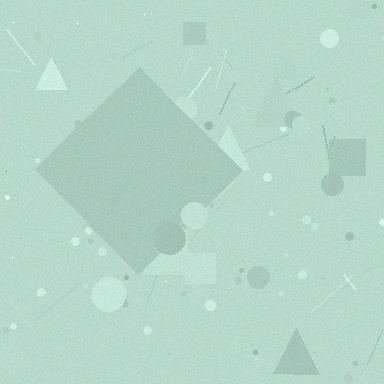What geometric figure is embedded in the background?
A diamond is embedded in the background.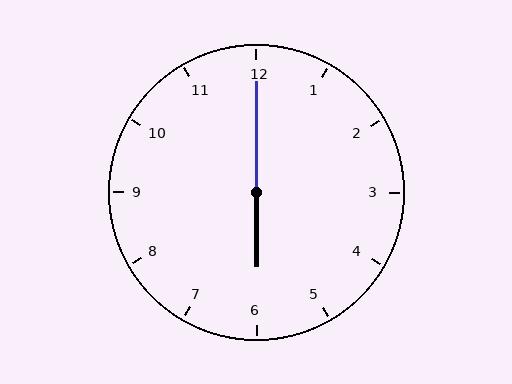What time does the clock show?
6:00.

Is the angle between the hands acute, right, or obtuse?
It is obtuse.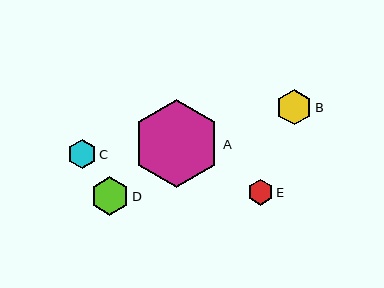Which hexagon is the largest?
Hexagon A is the largest with a size of approximately 88 pixels.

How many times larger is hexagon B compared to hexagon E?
Hexagon B is approximately 1.4 times the size of hexagon E.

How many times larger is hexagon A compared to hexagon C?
Hexagon A is approximately 3.1 times the size of hexagon C.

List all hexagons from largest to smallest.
From largest to smallest: A, D, B, C, E.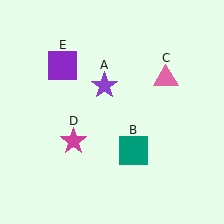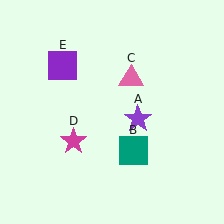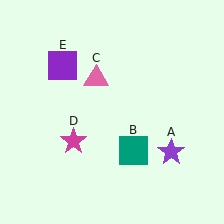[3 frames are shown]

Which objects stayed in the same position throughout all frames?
Teal square (object B) and magenta star (object D) and purple square (object E) remained stationary.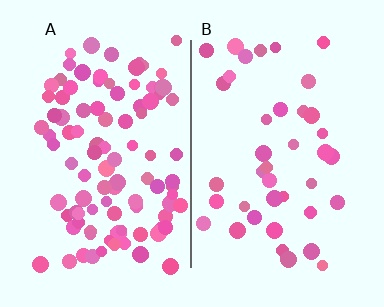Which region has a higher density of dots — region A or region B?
A (the left).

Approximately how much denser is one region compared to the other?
Approximately 2.5× — region A over region B.